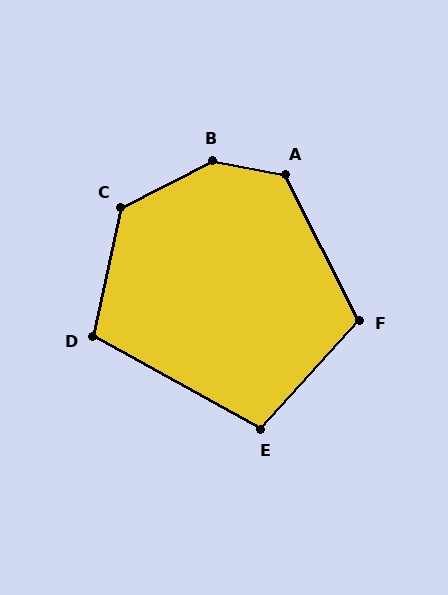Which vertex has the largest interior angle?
B, at approximately 142 degrees.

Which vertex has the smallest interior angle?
E, at approximately 103 degrees.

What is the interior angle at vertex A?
Approximately 128 degrees (obtuse).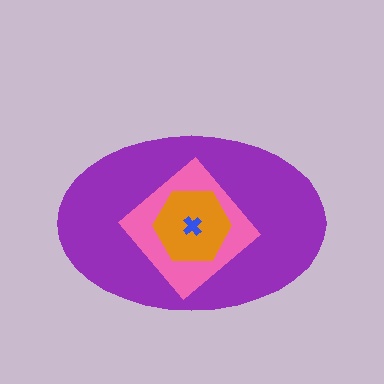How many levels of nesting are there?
4.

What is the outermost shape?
The purple ellipse.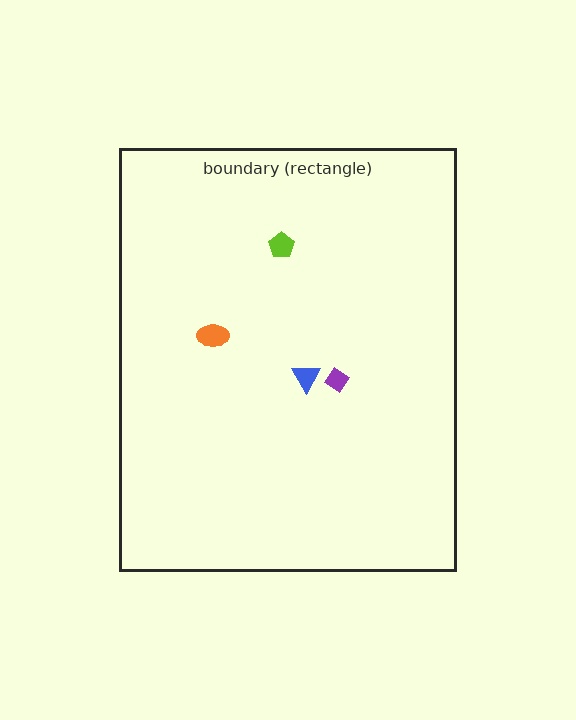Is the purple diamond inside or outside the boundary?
Inside.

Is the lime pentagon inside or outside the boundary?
Inside.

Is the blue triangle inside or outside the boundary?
Inside.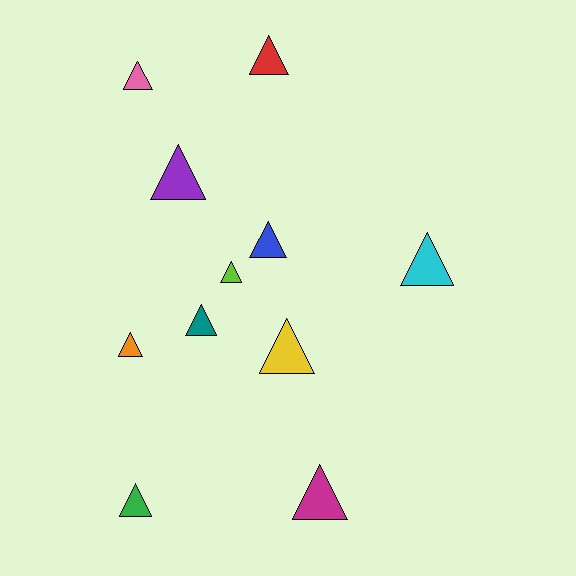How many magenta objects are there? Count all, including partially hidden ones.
There is 1 magenta object.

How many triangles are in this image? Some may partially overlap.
There are 11 triangles.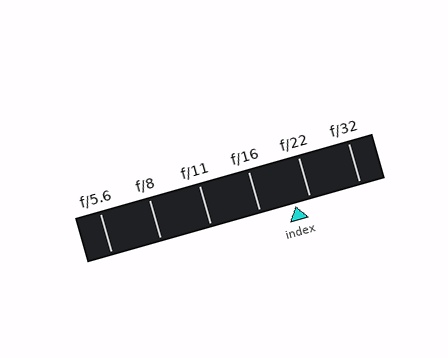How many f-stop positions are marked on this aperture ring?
There are 6 f-stop positions marked.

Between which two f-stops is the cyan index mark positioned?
The index mark is between f/16 and f/22.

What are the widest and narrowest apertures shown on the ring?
The widest aperture shown is f/5.6 and the narrowest is f/32.